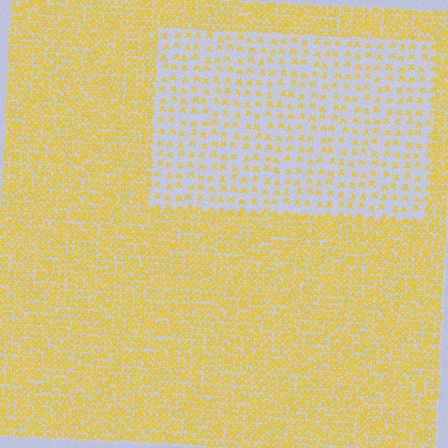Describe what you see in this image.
The image contains small yellow elements arranged at two different densities. A rectangle-shaped region is visible where the elements are less densely packed than the surrounding area.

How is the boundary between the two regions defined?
The boundary is defined by a change in element density (approximately 3.0x ratio). All elements are the same color, size, and shape.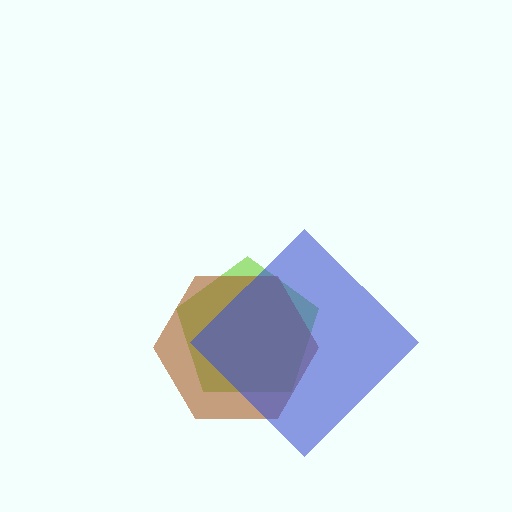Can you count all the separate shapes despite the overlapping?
Yes, there are 3 separate shapes.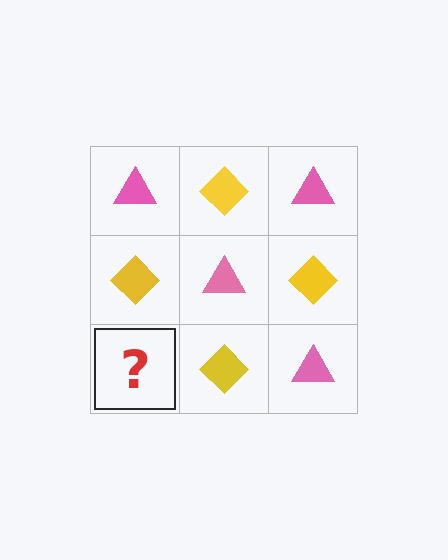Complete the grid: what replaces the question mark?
The question mark should be replaced with a pink triangle.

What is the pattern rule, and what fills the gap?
The rule is that it alternates pink triangle and yellow diamond in a checkerboard pattern. The gap should be filled with a pink triangle.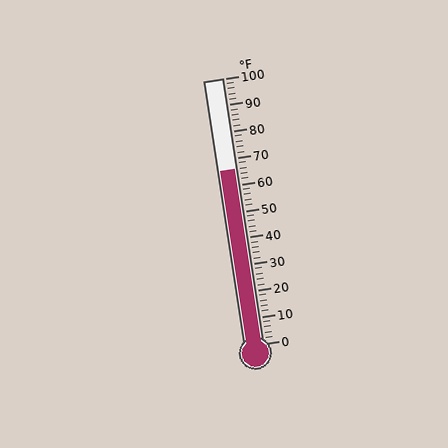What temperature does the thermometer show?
The thermometer shows approximately 66°F.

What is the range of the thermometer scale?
The thermometer scale ranges from 0°F to 100°F.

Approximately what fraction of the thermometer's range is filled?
The thermometer is filled to approximately 65% of its range.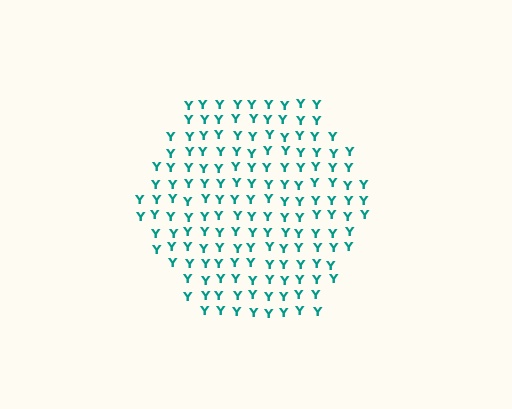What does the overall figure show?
The overall figure shows a hexagon.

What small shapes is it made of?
It is made of small letter Y's.